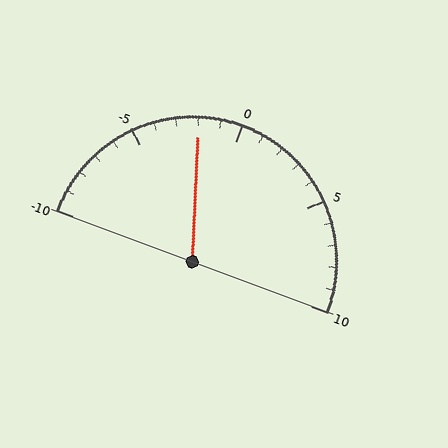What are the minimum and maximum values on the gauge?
The gauge ranges from -10 to 10.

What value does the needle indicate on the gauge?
The needle indicates approximately -2.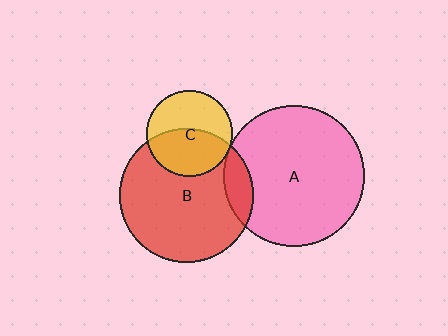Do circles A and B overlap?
Yes.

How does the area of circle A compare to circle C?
Approximately 2.7 times.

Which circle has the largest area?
Circle A (pink).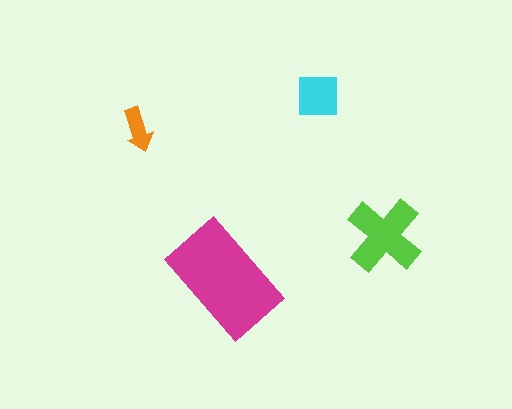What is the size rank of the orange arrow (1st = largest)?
4th.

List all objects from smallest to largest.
The orange arrow, the cyan square, the lime cross, the magenta rectangle.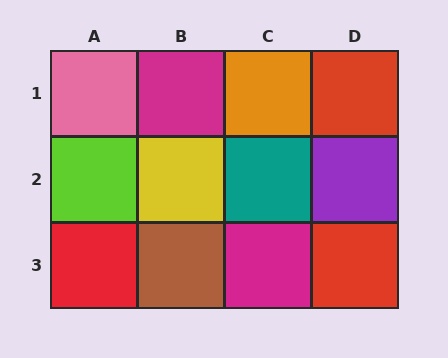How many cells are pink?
1 cell is pink.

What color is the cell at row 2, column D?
Purple.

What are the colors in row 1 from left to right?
Pink, magenta, orange, red.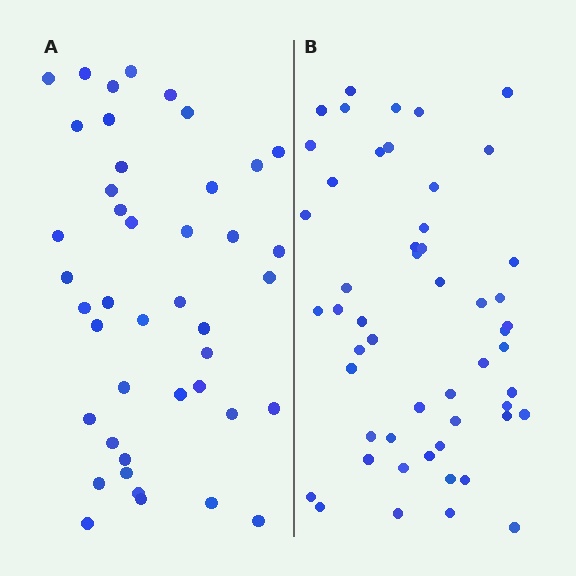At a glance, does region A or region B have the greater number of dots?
Region B (the right region) has more dots.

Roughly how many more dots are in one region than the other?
Region B has roughly 8 or so more dots than region A.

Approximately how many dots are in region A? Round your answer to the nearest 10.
About 40 dots. (The exact count is 43, which rounds to 40.)